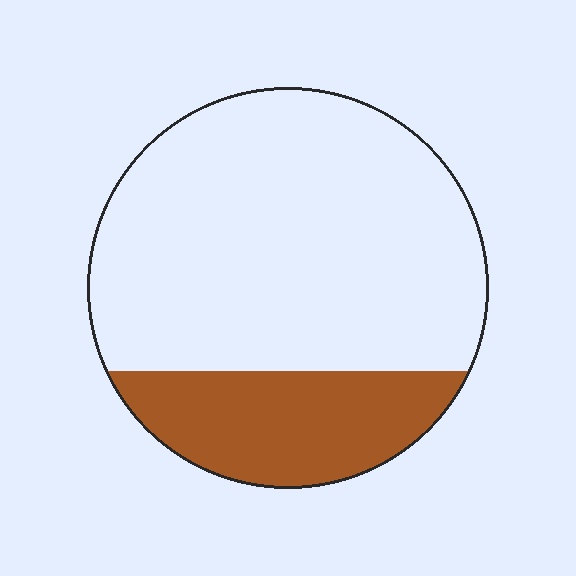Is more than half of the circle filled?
No.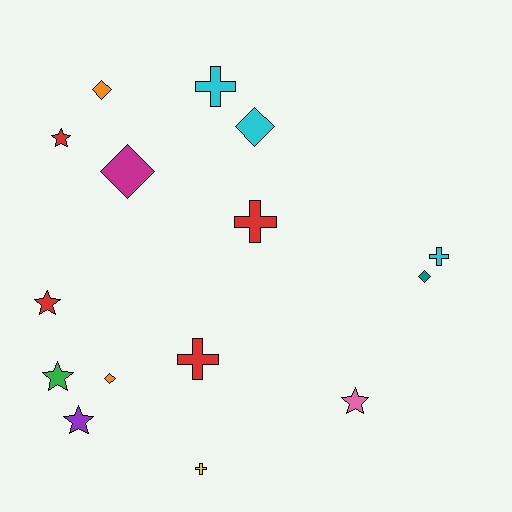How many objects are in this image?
There are 15 objects.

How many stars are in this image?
There are 5 stars.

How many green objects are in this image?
There is 1 green object.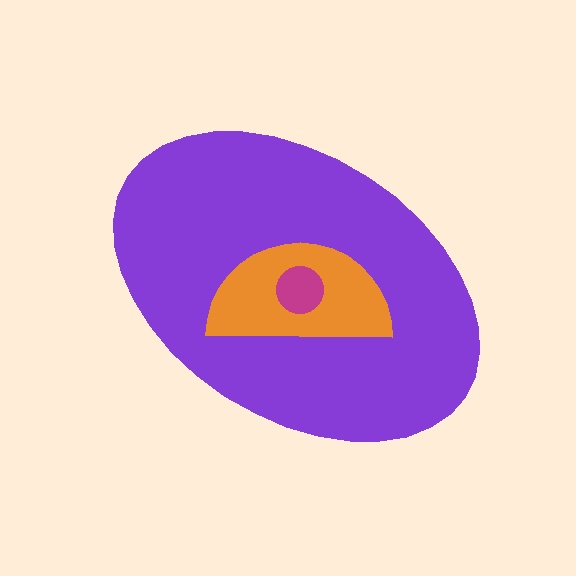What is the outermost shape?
The purple ellipse.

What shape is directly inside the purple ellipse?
The orange semicircle.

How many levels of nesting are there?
3.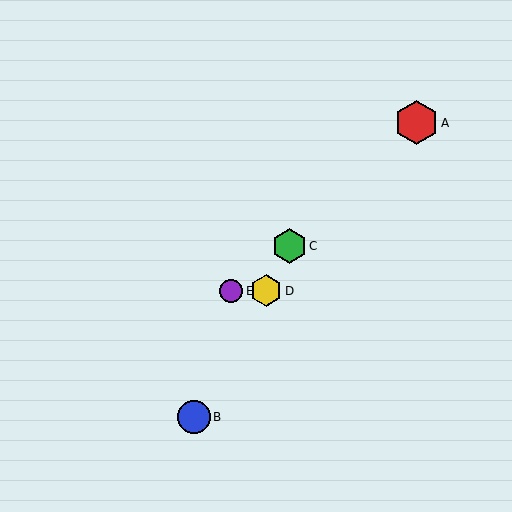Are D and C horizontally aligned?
No, D is at y≈291 and C is at y≈246.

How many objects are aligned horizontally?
2 objects (D, E) are aligned horizontally.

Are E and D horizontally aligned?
Yes, both are at y≈291.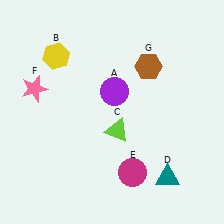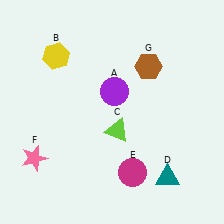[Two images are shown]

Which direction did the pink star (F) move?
The pink star (F) moved down.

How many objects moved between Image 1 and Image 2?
1 object moved between the two images.